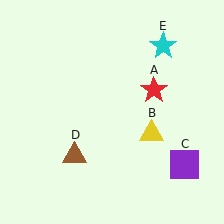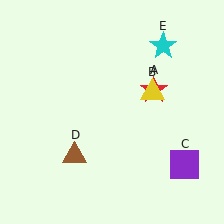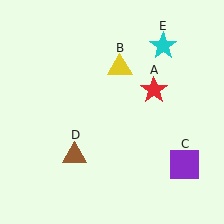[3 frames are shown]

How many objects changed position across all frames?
1 object changed position: yellow triangle (object B).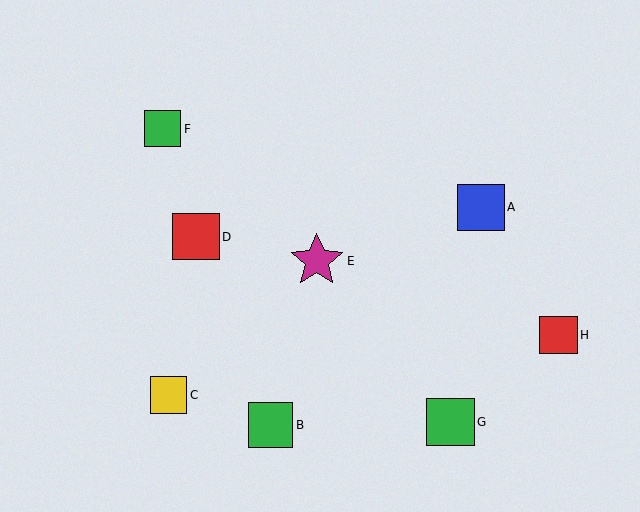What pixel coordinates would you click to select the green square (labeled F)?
Click at (163, 129) to select the green square F.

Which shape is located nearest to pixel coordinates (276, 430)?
The green square (labeled B) at (271, 425) is nearest to that location.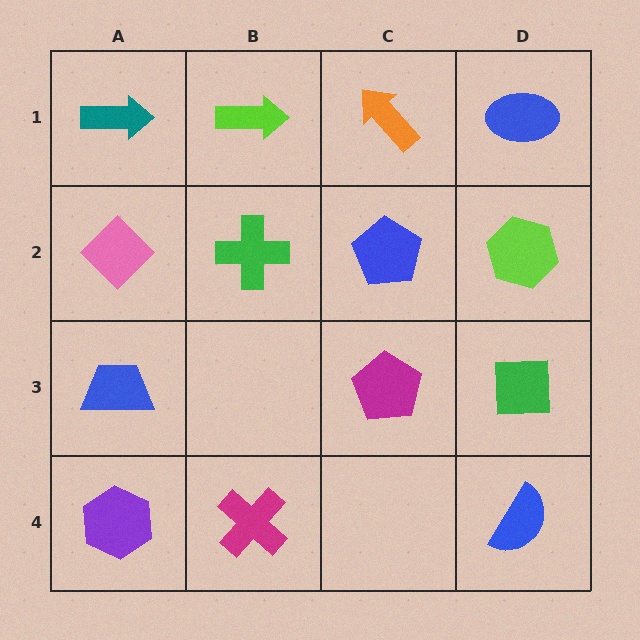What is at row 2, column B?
A green cross.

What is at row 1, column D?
A blue ellipse.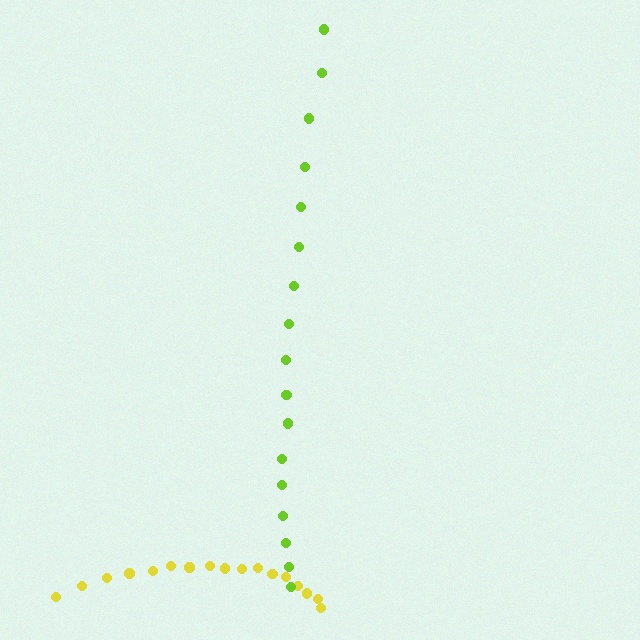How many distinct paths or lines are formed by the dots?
There are 2 distinct paths.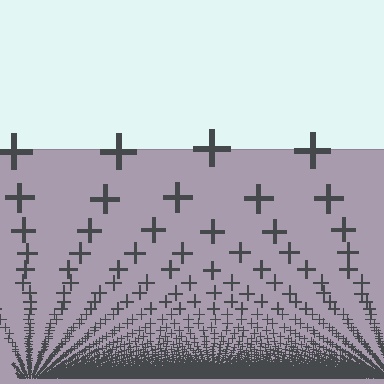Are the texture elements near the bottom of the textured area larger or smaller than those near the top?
Smaller. The gradient is inverted — elements near the bottom are smaller and denser.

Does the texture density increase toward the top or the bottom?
Density increases toward the bottom.